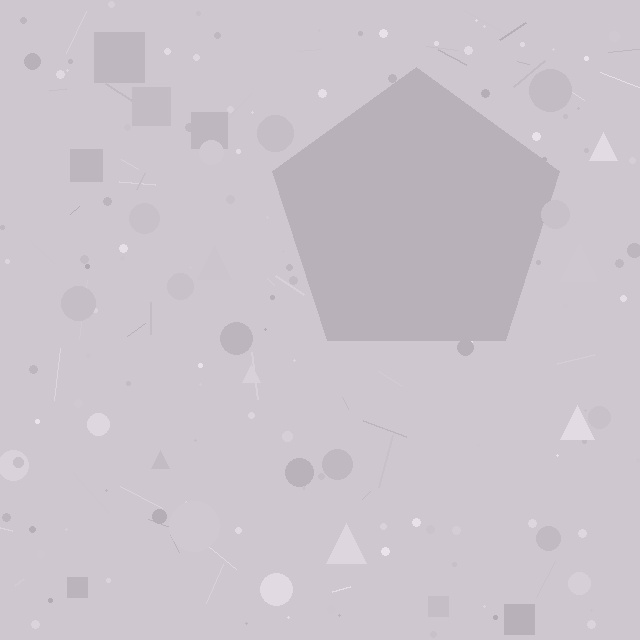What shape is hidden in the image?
A pentagon is hidden in the image.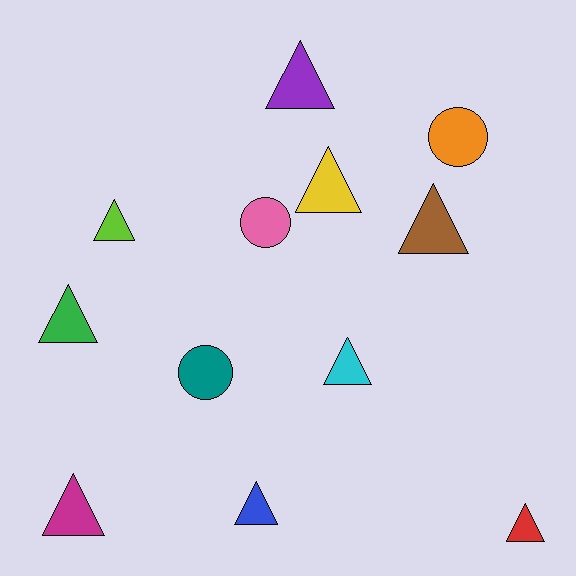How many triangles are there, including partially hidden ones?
There are 9 triangles.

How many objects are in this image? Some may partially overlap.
There are 12 objects.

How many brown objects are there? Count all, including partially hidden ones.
There is 1 brown object.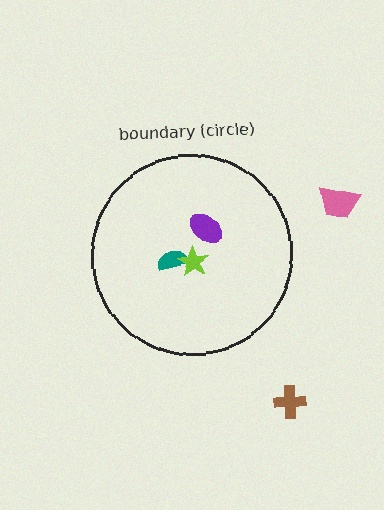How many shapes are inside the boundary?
3 inside, 2 outside.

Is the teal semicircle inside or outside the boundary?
Inside.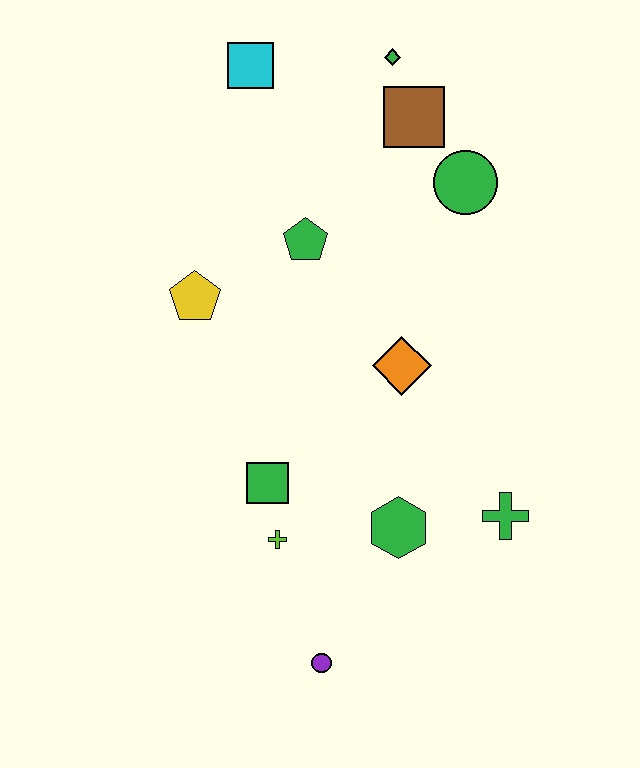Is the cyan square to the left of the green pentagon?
Yes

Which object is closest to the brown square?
The green diamond is closest to the brown square.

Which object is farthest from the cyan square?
The purple circle is farthest from the cyan square.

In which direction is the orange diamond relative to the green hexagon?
The orange diamond is above the green hexagon.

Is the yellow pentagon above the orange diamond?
Yes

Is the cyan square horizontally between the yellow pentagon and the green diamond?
Yes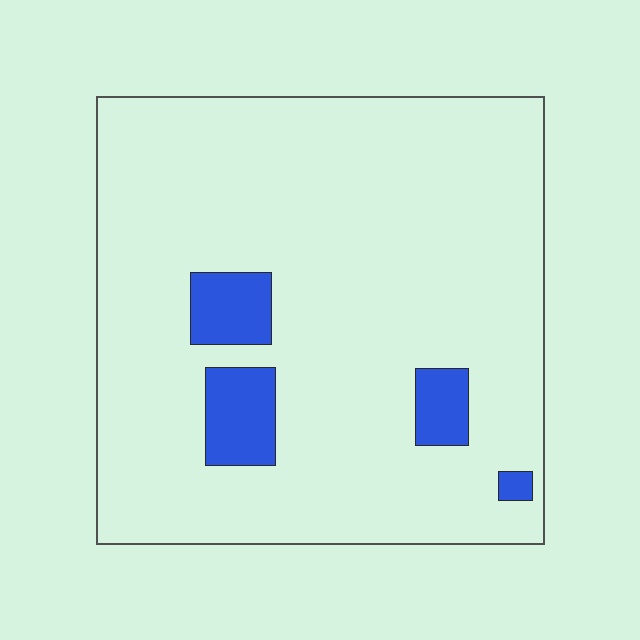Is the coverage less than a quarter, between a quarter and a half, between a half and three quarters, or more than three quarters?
Less than a quarter.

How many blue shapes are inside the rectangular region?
4.